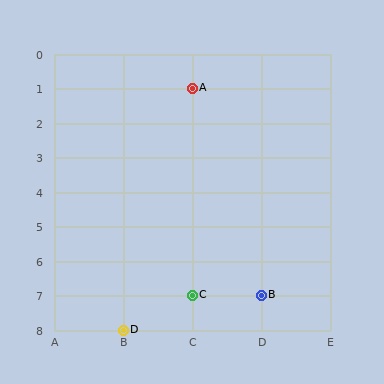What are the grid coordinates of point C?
Point C is at grid coordinates (C, 7).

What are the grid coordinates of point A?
Point A is at grid coordinates (C, 1).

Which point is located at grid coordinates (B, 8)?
Point D is at (B, 8).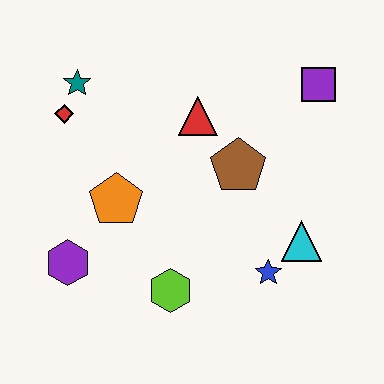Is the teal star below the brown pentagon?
No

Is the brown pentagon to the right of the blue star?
No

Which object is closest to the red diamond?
The teal star is closest to the red diamond.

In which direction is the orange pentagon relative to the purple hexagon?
The orange pentagon is above the purple hexagon.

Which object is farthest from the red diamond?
The cyan triangle is farthest from the red diamond.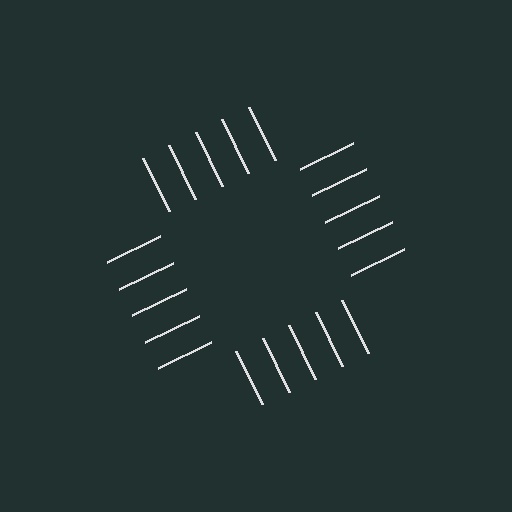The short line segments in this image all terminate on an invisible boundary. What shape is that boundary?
An illusory square — the line segments terminate on its edges but no continuous stroke is drawn.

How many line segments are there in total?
20 — 5 along each of the 4 edges.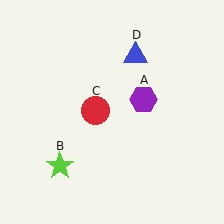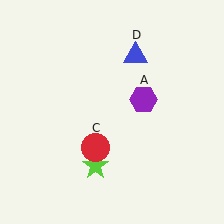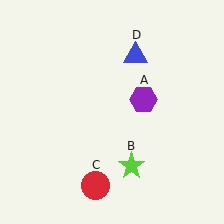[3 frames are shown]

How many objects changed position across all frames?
2 objects changed position: lime star (object B), red circle (object C).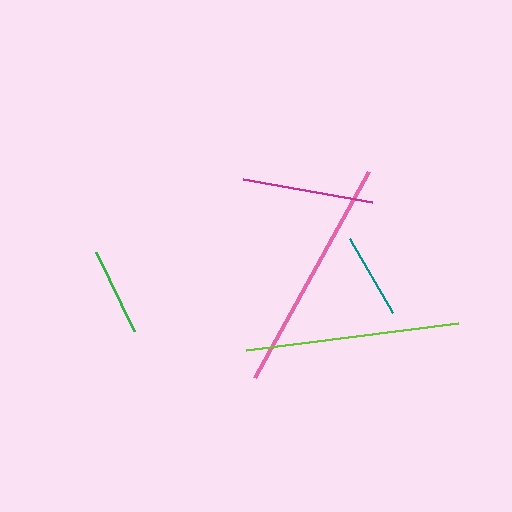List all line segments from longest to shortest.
From longest to shortest: pink, lime, magenta, green, teal.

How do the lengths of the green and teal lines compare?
The green and teal lines are approximately the same length.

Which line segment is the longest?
The pink line is the longest at approximately 235 pixels.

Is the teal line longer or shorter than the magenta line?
The magenta line is longer than the teal line.